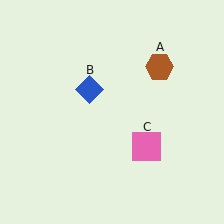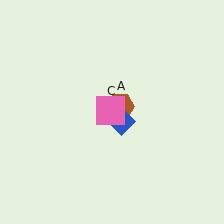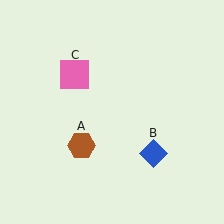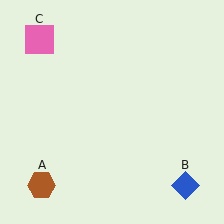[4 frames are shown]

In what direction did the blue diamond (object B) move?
The blue diamond (object B) moved down and to the right.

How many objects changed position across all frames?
3 objects changed position: brown hexagon (object A), blue diamond (object B), pink square (object C).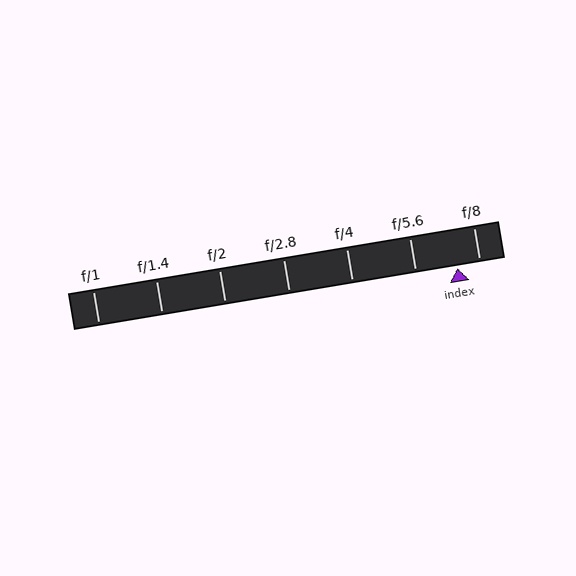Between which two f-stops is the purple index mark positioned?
The index mark is between f/5.6 and f/8.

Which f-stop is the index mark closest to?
The index mark is closest to f/8.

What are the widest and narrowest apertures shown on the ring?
The widest aperture shown is f/1 and the narrowest is f/8.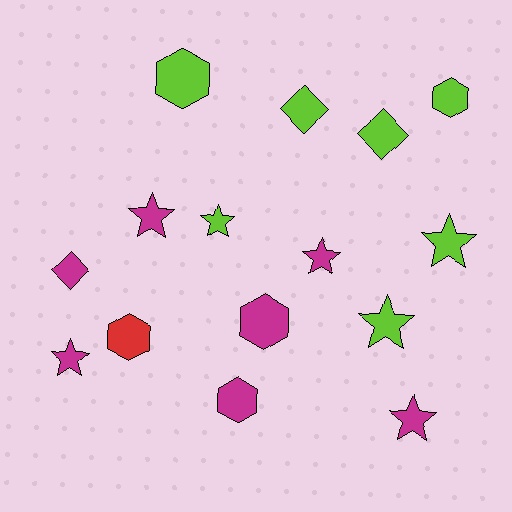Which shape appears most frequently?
Star, with 7 objects.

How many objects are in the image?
There are 15 objects.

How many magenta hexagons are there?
There are 2 magenta hexagons.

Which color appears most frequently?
Lime, with 7 objects.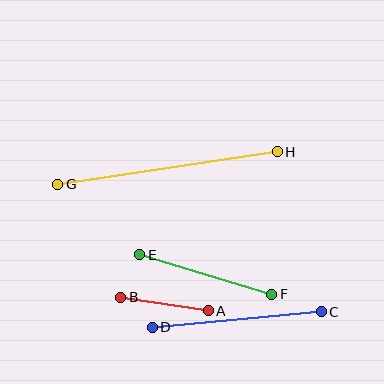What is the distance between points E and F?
The distance is approximately 138 pixels.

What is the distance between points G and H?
The distance is approximately 222 pixels.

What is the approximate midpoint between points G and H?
The midpoint is at approximately (167, 168) pixels.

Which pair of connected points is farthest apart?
Points G and H are farthest apart.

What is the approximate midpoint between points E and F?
The midpoint is at approximately (206, 275) pixels.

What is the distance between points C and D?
The distance is approximately 170 pixels.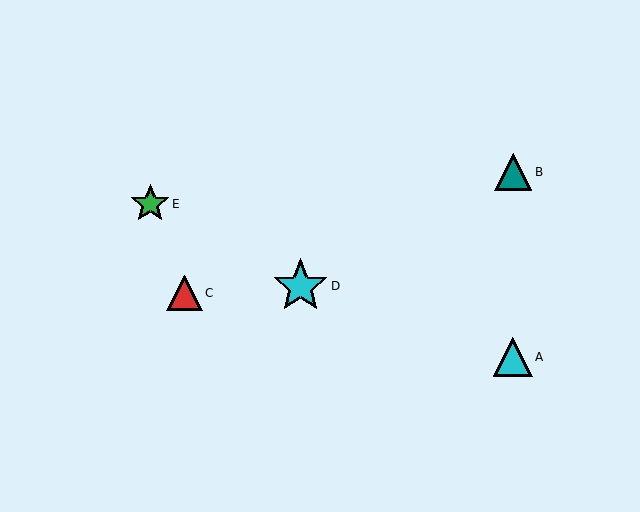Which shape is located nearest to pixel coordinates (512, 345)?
The cyan triangle (labeled A) at (513, 357) is nearest to that location.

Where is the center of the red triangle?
The center of the red triangle is at (184, 293).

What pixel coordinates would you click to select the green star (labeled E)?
Click at (150, 204) to select the green star E.